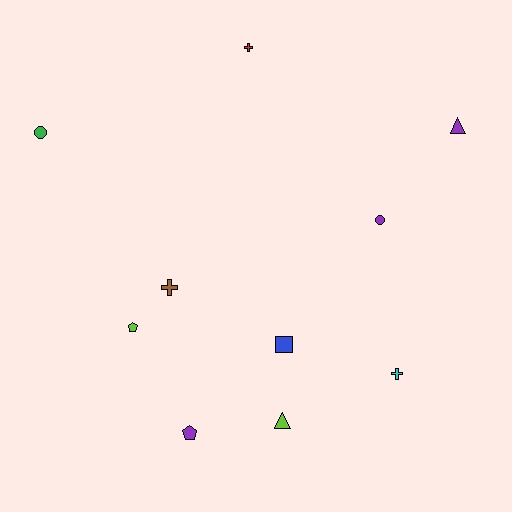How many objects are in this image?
There are 10 objects.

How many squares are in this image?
There is 1 square.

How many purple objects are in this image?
There are 3 purple objects.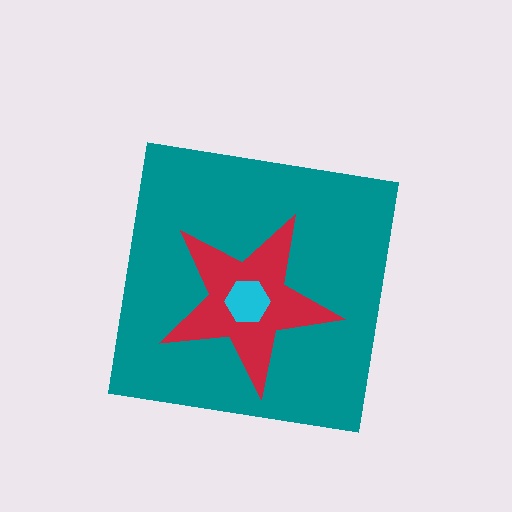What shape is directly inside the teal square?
The red star.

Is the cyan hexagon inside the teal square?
Yes.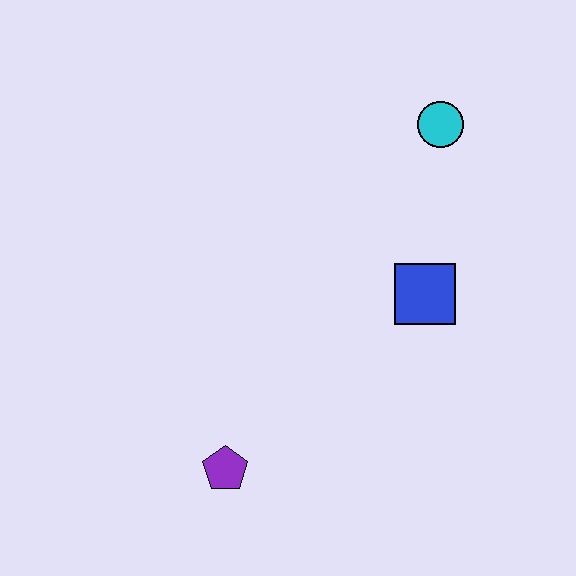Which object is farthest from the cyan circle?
The purple pentagon is farthest from the cyan circle.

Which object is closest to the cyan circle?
The blue square is closest to the cyan circle.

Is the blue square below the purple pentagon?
No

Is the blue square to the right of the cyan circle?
No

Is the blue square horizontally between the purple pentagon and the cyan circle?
Yes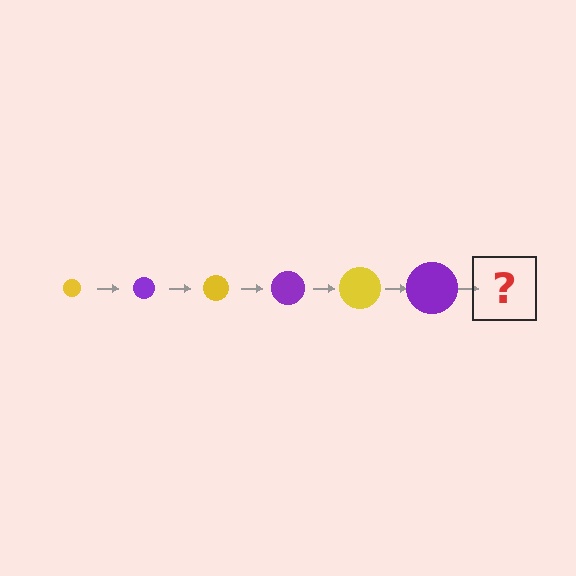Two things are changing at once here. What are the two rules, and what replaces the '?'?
The two rules are that the circle grows larger each step and the color cycles through yellow and purple. The '?' should be a yellow circle, larger than the previous one.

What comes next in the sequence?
The next element should be a yellow circle, larger than the previous one.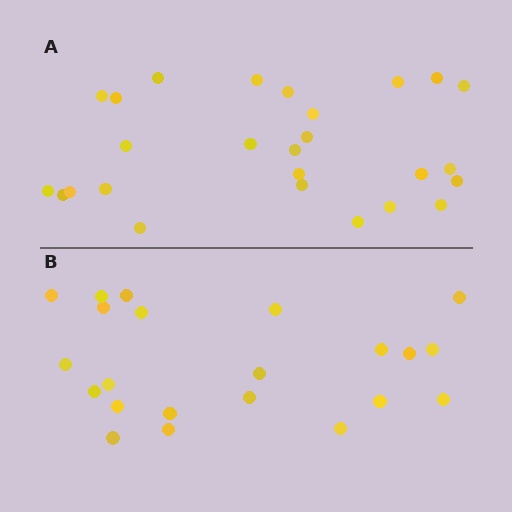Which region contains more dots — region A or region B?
Region A (the top region) has more dots.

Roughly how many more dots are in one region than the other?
Region A has about 4 more dots than region B.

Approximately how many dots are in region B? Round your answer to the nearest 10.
About 20 dots. (The exact count is 22, which rounds to 20.)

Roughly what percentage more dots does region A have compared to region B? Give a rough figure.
About 20% more.